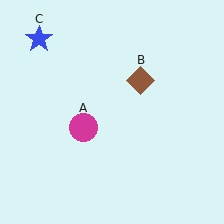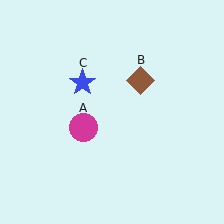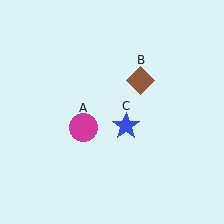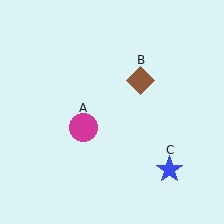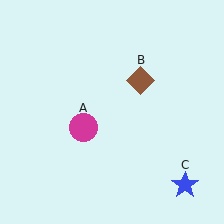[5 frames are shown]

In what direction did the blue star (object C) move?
The blue star (object C) moved down and to the right.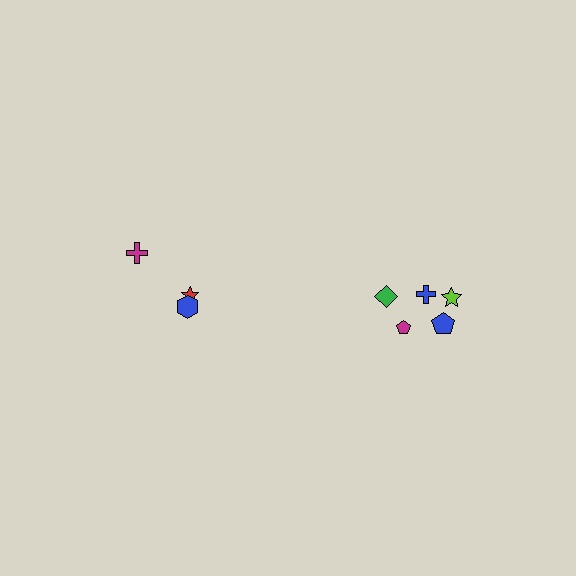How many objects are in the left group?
There are 3 objects.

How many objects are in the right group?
There are 5 objects.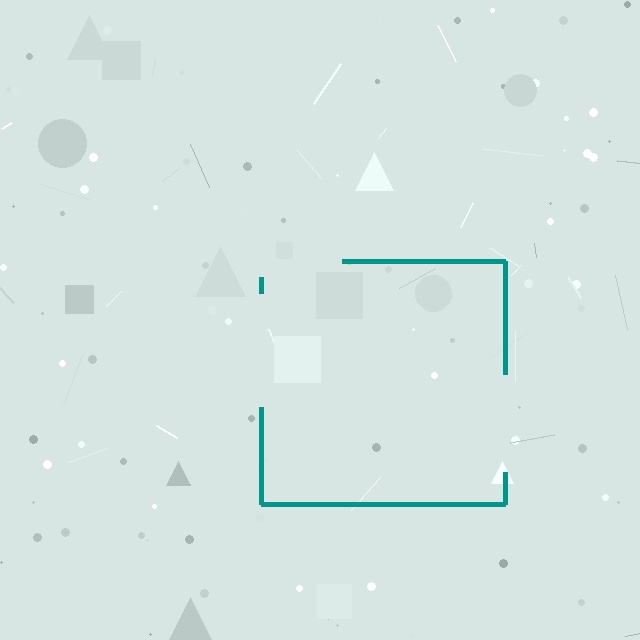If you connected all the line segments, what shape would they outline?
They would outline a square.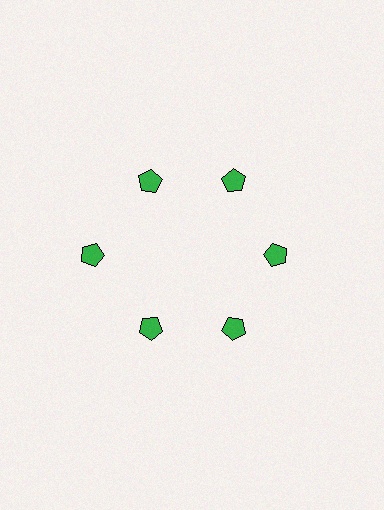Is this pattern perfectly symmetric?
No. The 6 green pentagons are arranged in a ring, but one element near the 9 o'clock position is pushed outward from the center, breaking the 6-fold rotational symmetry.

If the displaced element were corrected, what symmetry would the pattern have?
It would have 6-fold rotational symmetry — the pattern would map onto itself every 60 degrees.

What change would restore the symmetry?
The symmetry would be restored by moving it inward, back onto the ring so that all 6 pentagons sit at equal angles and equal distance from the center.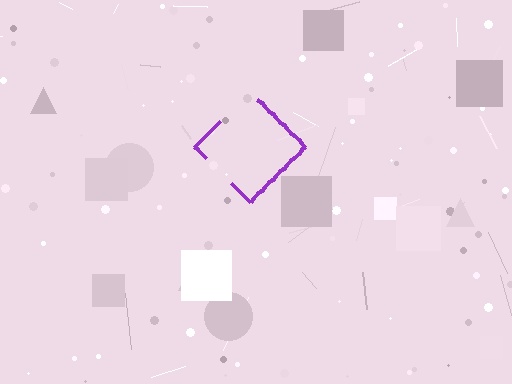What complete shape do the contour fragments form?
The contour fragments form a diamond.